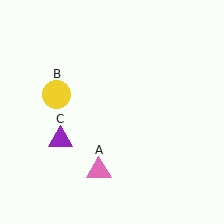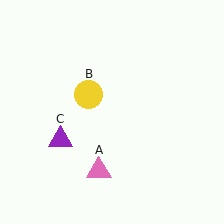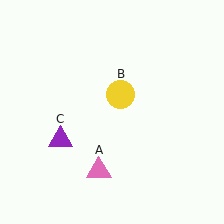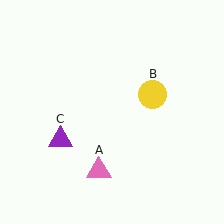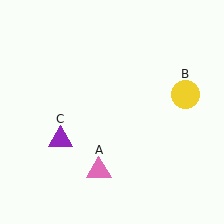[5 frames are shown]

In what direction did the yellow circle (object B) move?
The yellow circle (object B) moved right.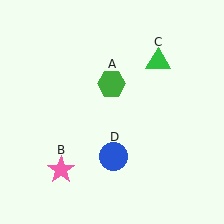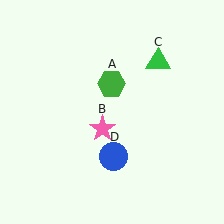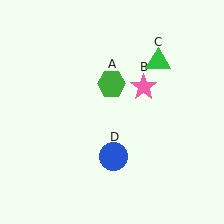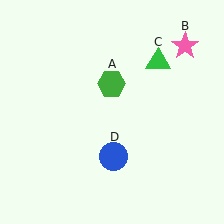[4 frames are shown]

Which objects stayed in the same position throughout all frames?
Green hexagon (object A) and green triangle (object C) and blue circle (object D) remained stationary.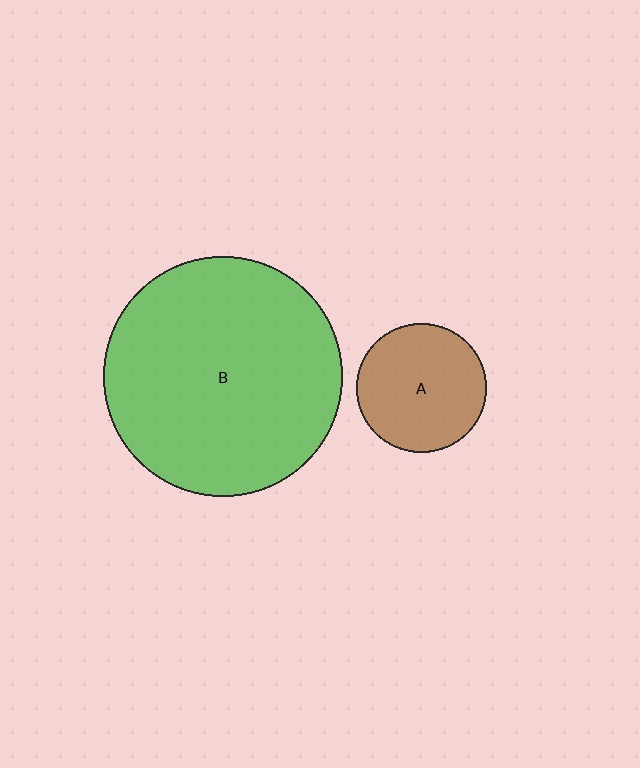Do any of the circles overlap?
No, none of the circles overlap.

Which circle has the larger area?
Circle B (green).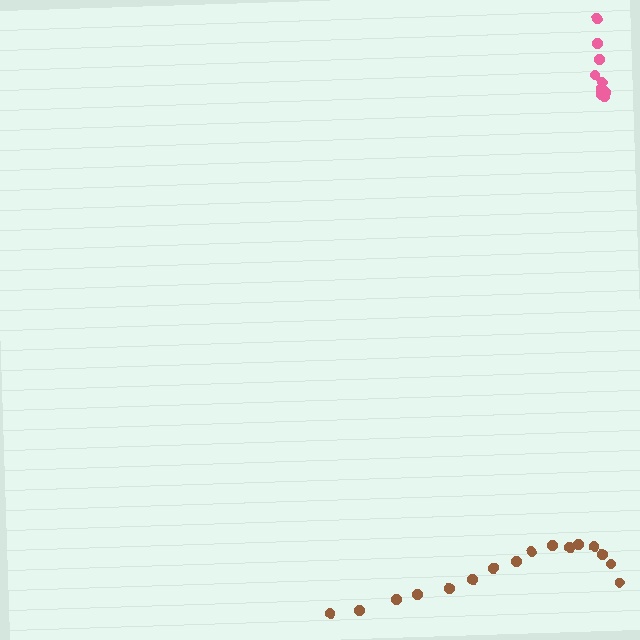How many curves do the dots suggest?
There are 2 distinct paths.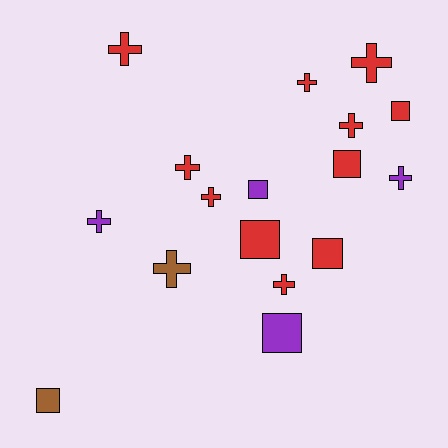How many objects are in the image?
There are 17 objects.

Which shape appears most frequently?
Cross, with 10 objects.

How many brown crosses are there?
There is 1 brown cross.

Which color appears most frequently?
Red, with 11 objects.